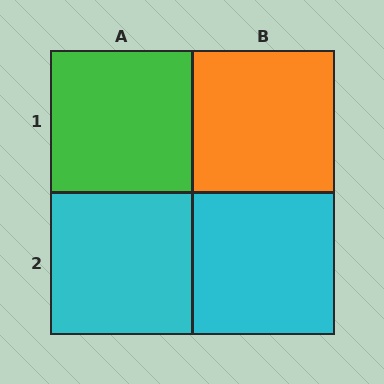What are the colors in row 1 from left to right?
Green, orange.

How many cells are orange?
1 cell is orange.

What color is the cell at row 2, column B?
Cyan.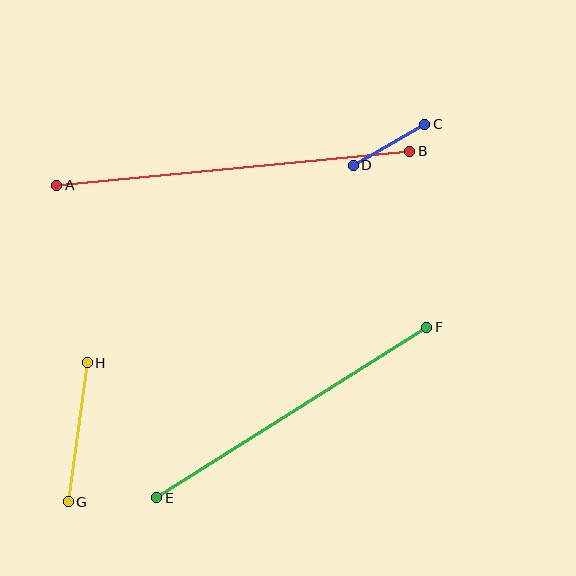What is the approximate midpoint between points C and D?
The midpoint is at approximately (389, 145) pixels.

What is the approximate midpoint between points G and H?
The midpoint is at approximately (78, 432) pixels.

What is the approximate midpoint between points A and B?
The midpoint is at approximately (233, 168) pixels.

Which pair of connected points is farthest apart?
Points A and B are farthest apart.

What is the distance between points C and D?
The distance is approximately 83 pixels.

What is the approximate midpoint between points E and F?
The midpoint is at approximately (292, 412) pixels.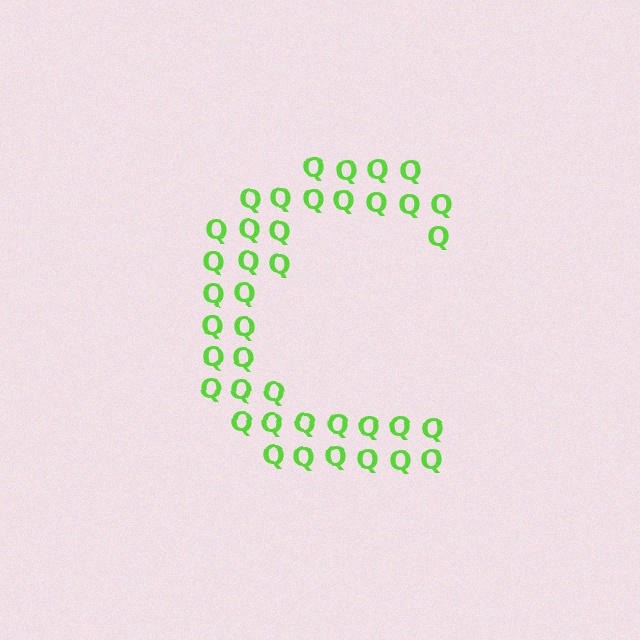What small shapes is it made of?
It is made of small letter Q's.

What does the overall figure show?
The overall figure shows the letter C.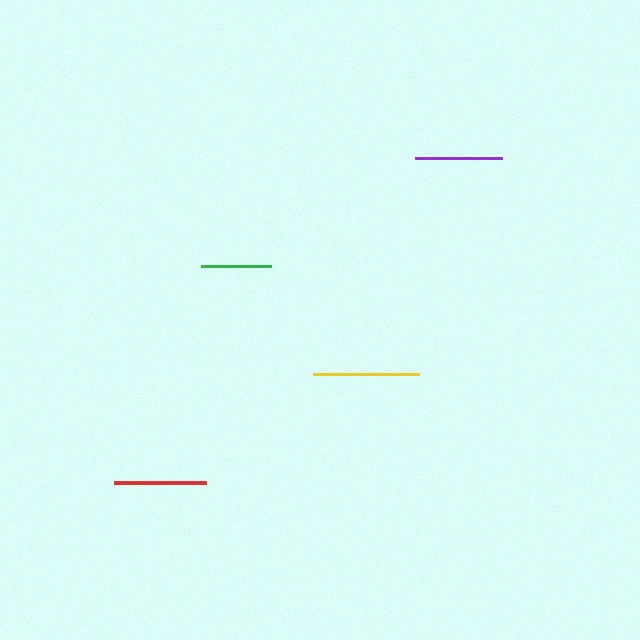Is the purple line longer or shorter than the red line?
The red line is longer than the purple line.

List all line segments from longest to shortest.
From longest to shortest: yellow, red, purple, green.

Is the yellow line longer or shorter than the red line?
The yellow line is longer than the red line.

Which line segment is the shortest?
The green line is the shortest at approximately 70 pixels.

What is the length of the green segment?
The green segment is approximately 70 pixels long.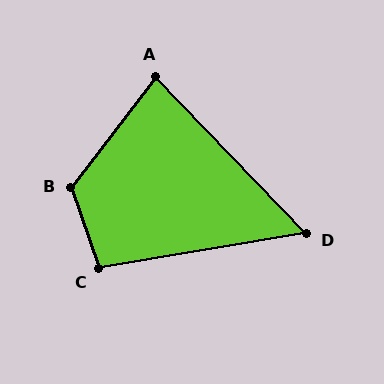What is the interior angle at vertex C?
Approximately 99 degrees (obtuse).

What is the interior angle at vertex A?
Approximately 81 degrees (acute).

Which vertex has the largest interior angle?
B, at approximately 124 degrees.